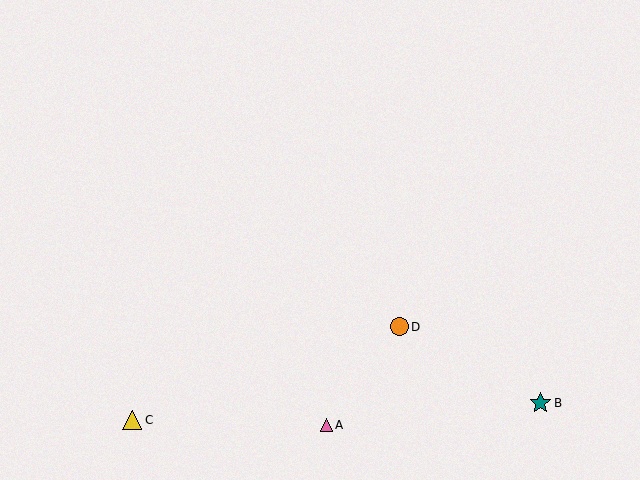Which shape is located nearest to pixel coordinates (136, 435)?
The yellow triangle (labeled C) at (132, 420) is nearest to that location.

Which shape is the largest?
The teal star (labeled B) is the largest.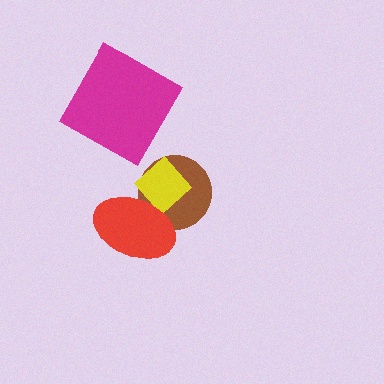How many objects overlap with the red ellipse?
2 objects overlap with the red ellipse.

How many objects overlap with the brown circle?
2 objects overlap with the brown circle.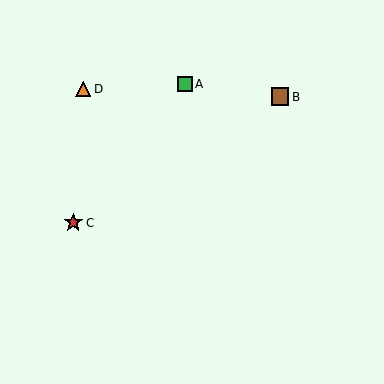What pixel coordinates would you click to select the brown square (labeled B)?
Click at (280, 97) to select the brown square B.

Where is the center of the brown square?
The center of the brown square is at (280, 97).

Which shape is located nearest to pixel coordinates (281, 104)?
The brown square (labeled B) at (280, 97) is nearest to that location.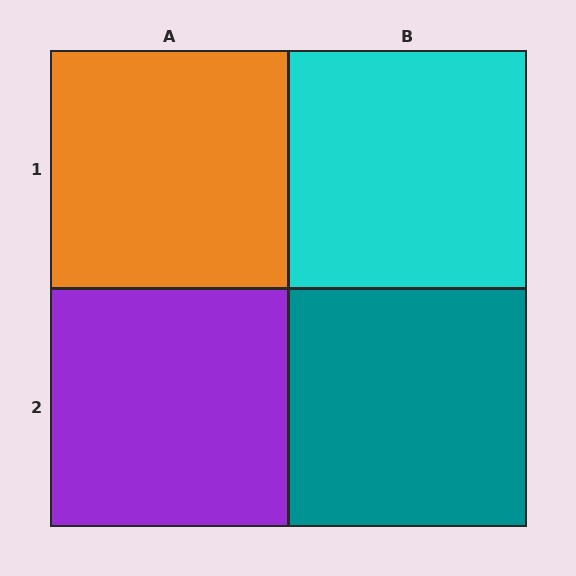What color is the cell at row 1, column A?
Orange.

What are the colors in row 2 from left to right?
Purple, teal.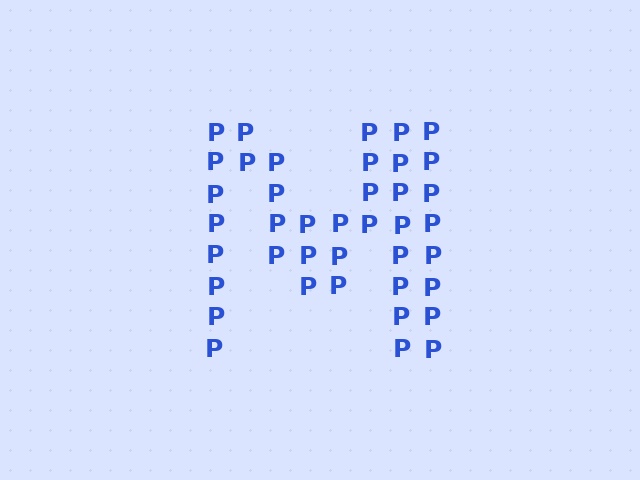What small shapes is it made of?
It is made of small letter P's.